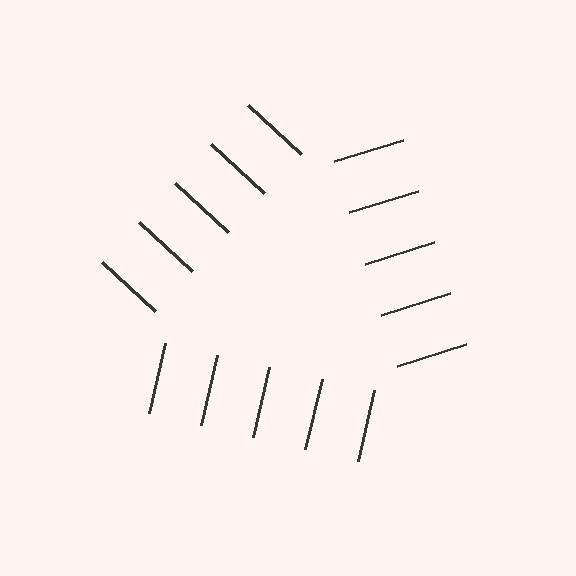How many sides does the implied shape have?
3 sides — the line-ends trace a triangle.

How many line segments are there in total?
15 — 5 along each of the 3 edges.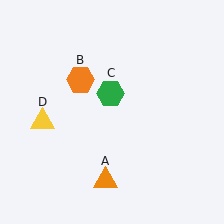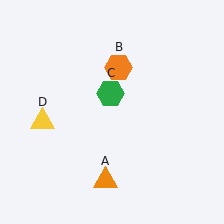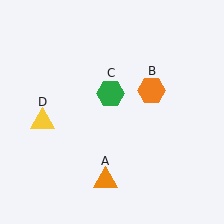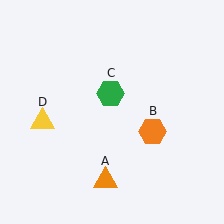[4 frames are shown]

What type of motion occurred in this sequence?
The orange hexagon (object B) rotated clockwise around the center of the scene.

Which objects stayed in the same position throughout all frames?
Orange triangle (object A) and green hexagon (object C) and yellow triangle (object D) remained stationary.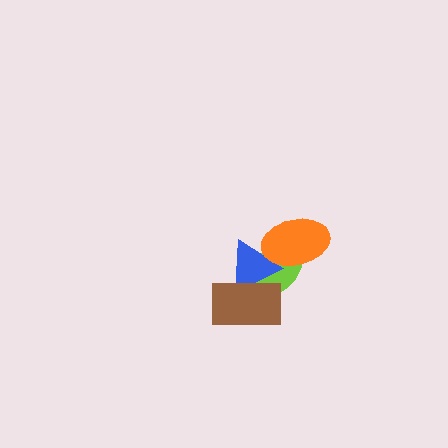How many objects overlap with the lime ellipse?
3 objects overlap with the lime ellipse.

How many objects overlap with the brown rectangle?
2 objects overlap with the brown rectangle.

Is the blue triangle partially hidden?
Yes, it is partially covered by another shape.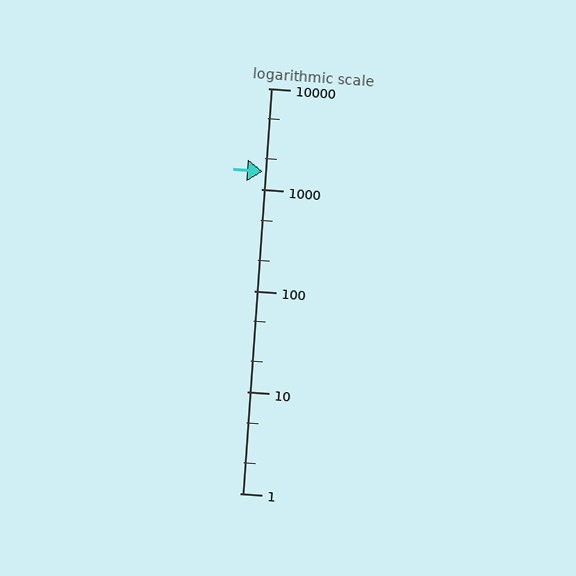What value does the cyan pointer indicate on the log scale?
The pointer indicates approximately 1500.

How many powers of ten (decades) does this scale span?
The scale spans 4 decades, from 1 to 10000.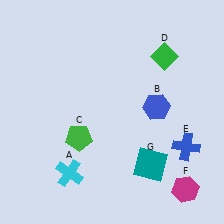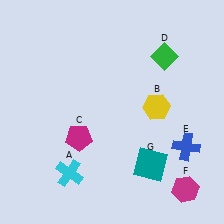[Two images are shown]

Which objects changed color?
B changed from blue to yellow. C changed from green to magenta.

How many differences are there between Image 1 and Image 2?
There are 2 differences between the two images.